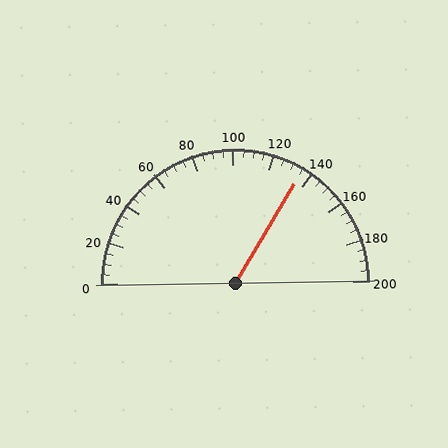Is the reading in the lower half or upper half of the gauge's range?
The reading is in the upper half of the range (0 to 200).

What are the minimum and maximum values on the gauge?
The gauge ranges from 0 to 200.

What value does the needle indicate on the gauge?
The needle indicates approximately 135.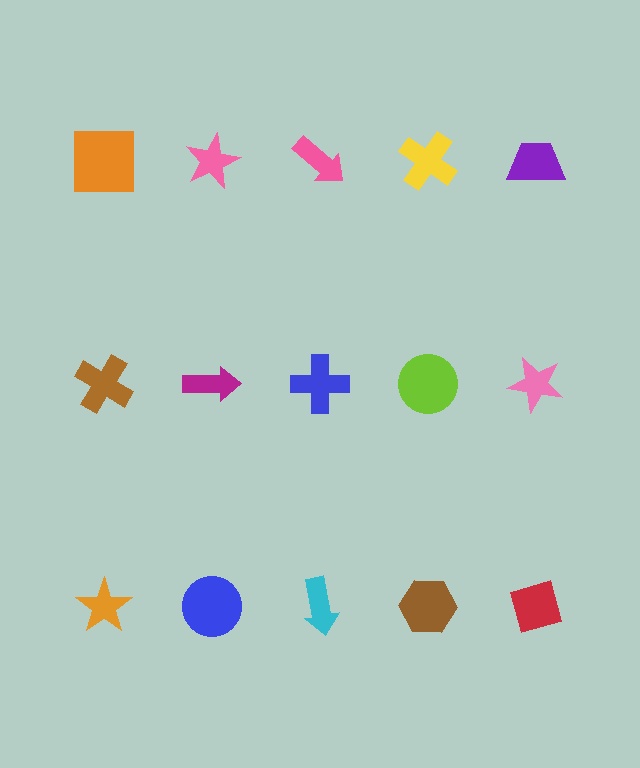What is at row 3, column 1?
An orange star.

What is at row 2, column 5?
A pink star.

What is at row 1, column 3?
A pink arrow.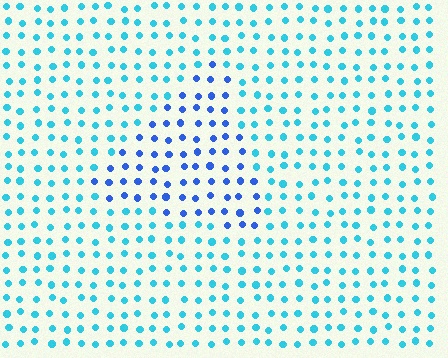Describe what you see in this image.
The image is filled with small cyan elements in a uniform arrangement. A triangle-shaped region is visible where the elements are tinted to a slightly different hue, forming a subtle color boundary.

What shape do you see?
I see a triangle.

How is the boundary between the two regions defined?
The boundary is defined purely by a slight shift in hue (about 36 degrees). Spacing, size, and orientation are identical on both sides.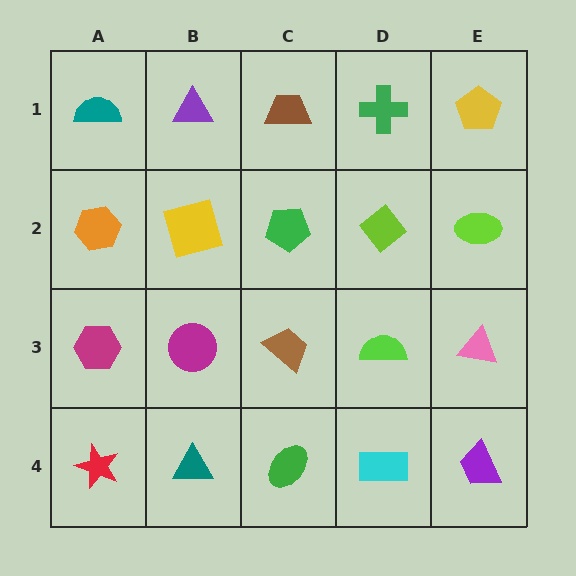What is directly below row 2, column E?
A pink triangle.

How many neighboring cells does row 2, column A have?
3.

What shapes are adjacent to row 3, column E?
A lime ellipse (row 2, column E), a purple trapezoid (row 4, column E), a lime semicircle (row 3, column D).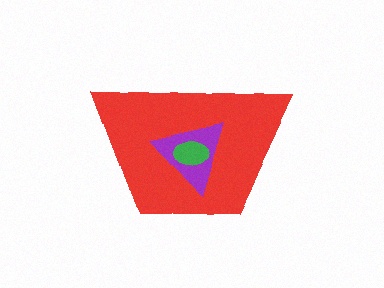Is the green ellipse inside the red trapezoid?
Yes.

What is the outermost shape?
The red trapezoid.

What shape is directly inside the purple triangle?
The green ellipse.